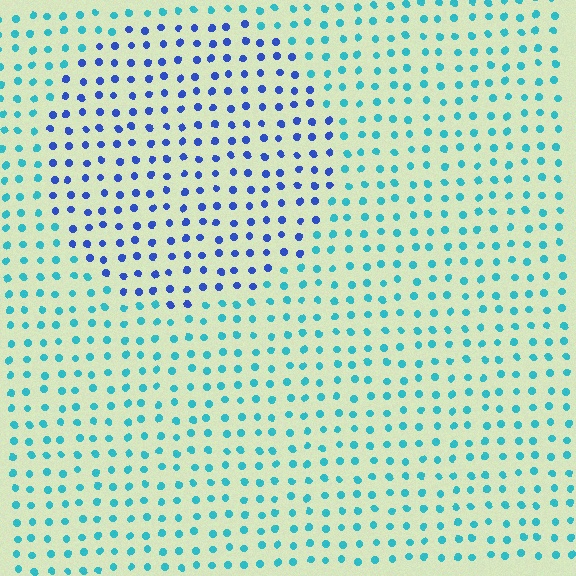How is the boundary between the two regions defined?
The boundary is defined purely by a slight shift in hue (about 44 degrees). Spacing, size, and orientation are identical on both sides.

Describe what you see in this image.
The image is filled with small cyan elements in a uniform arrangement. A circle-shaped region is visible where the elements are tinted to a slightly different hue, forming a subtle color boundary.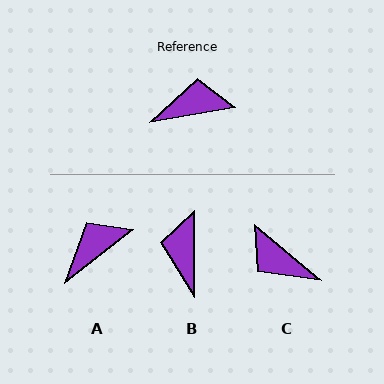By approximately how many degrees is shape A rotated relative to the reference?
Approximately 28 degrees counter-clockwise.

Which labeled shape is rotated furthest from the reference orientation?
C, about 130 degrees away.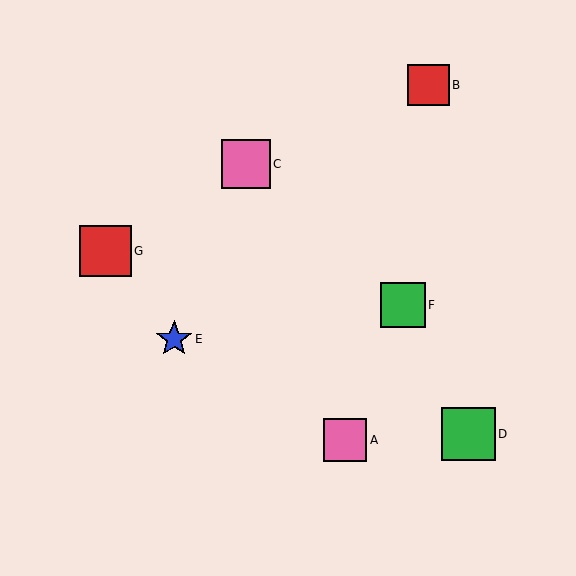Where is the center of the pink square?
The center of the pink square is at (246, 164).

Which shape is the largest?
The green square (labeled D) is the largest.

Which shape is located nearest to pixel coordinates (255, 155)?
The pink square (labeled C) at (246, 164) is nearest to that location.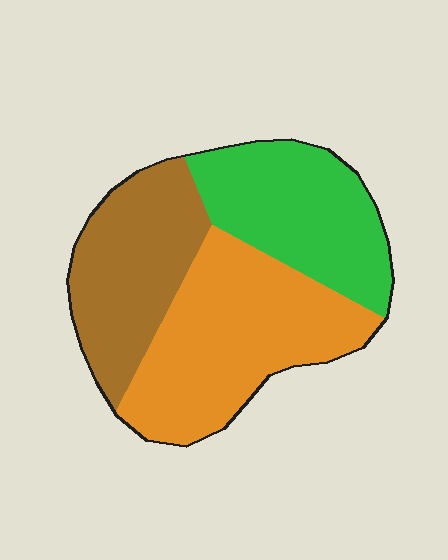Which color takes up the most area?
Orange, at roughly 40%.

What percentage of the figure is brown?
Brown covers around 30% of the figure.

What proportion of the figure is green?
Green takes up about one third (1/3) of the figure.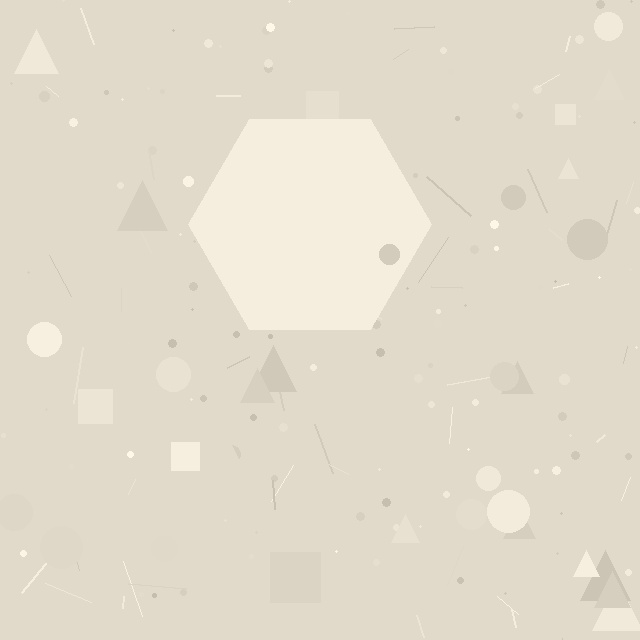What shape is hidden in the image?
A hexagon is hidden in the image.